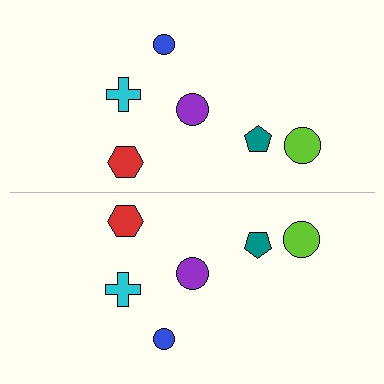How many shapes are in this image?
There are 12 shapes in this image.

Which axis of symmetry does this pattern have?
The pattern has a horizontal axis of symmetry running through the center of the image.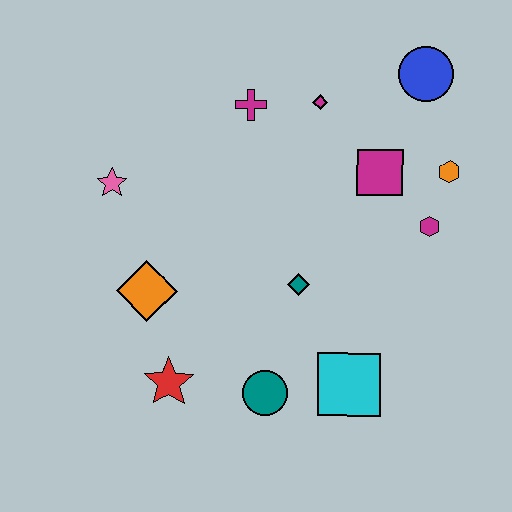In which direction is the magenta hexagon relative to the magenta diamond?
The magenta hexagon is below the magenta diamond.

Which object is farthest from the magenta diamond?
The red star is farthest from the magenta diamond.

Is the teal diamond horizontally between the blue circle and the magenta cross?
Yes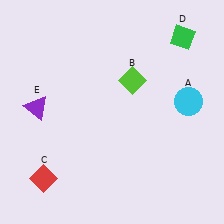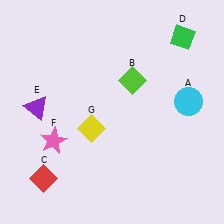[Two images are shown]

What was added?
A pink star (F), a yellow diamond (G) were added in Image 2.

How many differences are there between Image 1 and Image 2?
There are 2 differences between the two images.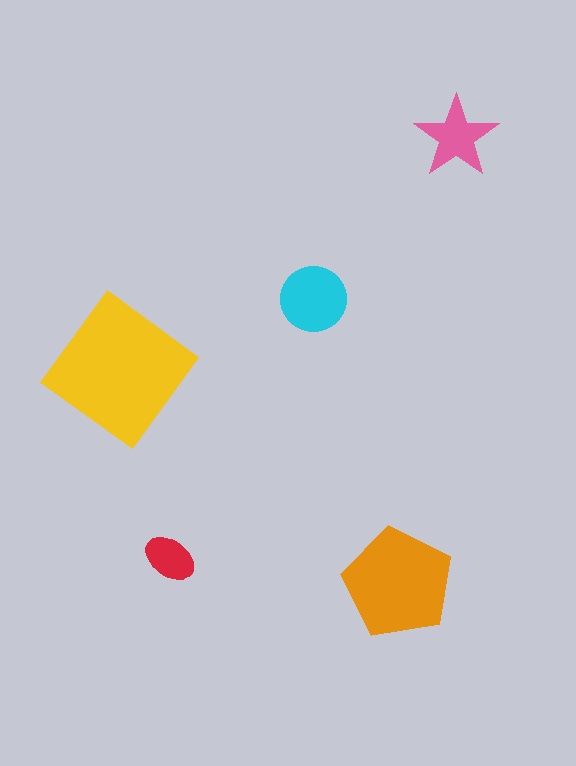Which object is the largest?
The yellow diamond.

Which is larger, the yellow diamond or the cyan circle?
The yellow diamond.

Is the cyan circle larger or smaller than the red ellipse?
Larger.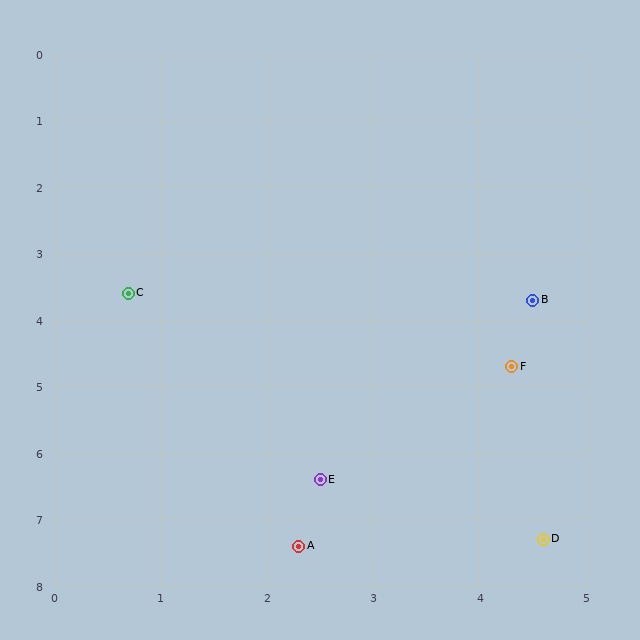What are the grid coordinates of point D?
Point D is at approximately (4.6, 7.3).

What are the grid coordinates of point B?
Point B is at approximately (4.5, 3.7).